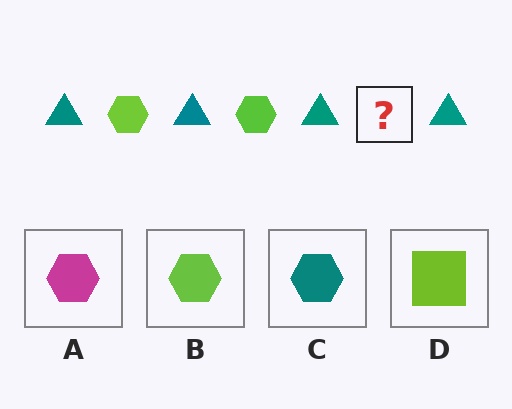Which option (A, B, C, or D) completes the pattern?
B.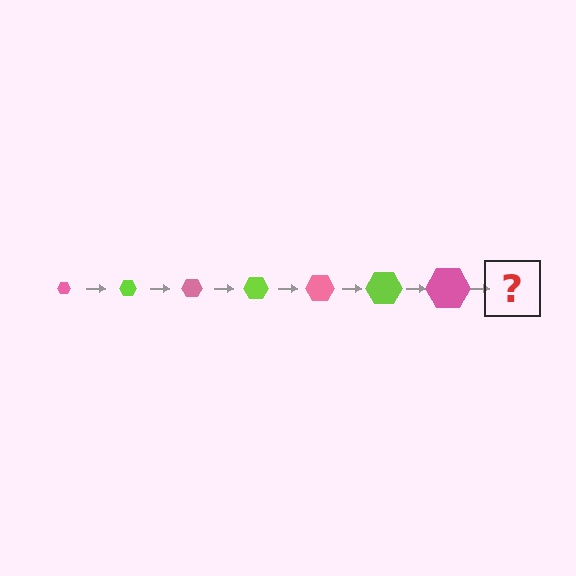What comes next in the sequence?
The next element should be a lime hexagon, larger than the previous one.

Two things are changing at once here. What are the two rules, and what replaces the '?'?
The two rules are that the hexagon grows larger each step and the color cycles through pink and lime. The '?' should be a lime hexagon, larger than the previous one.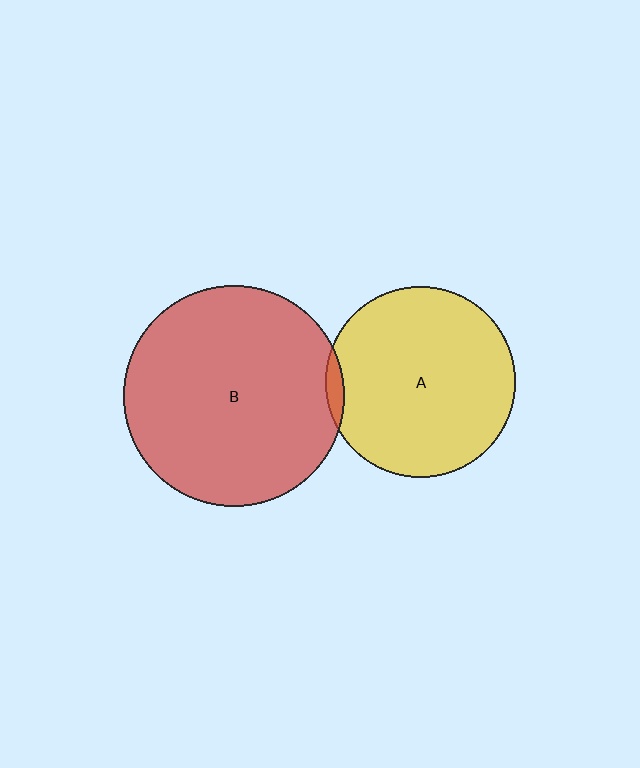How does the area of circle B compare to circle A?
Approximately 1.4 times.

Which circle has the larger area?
Circle B (red).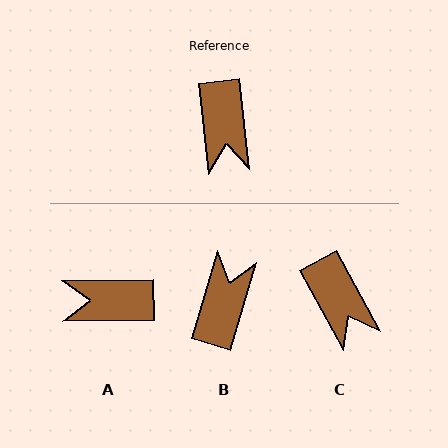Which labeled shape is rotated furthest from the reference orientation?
B, about 157 degrees away.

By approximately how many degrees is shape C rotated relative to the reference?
Approximately 22 degrees counter-clockwise.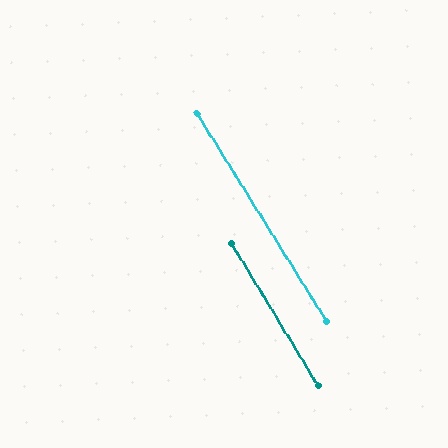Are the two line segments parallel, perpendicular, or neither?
Parallel — their directions differ by only 0.2°.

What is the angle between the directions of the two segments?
Approximately 0 degrees.